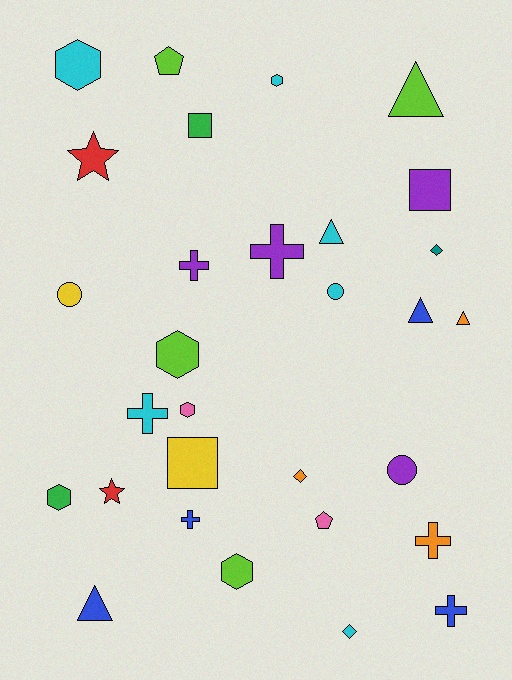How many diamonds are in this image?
There are 3 diamonds.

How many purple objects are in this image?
There are 4 purple objects.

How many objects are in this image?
There are 30 objects.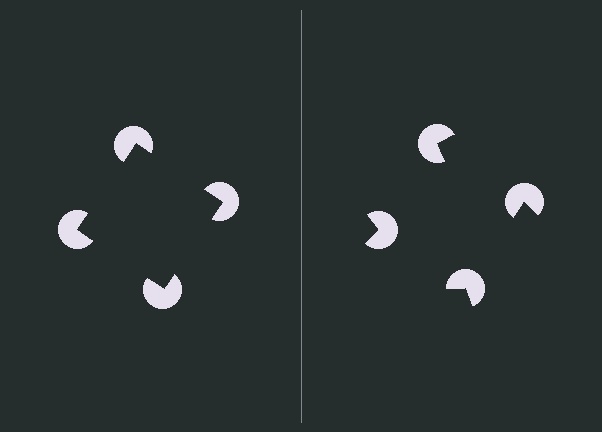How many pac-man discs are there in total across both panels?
8 — 4 on each side.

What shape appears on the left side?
An illusory square.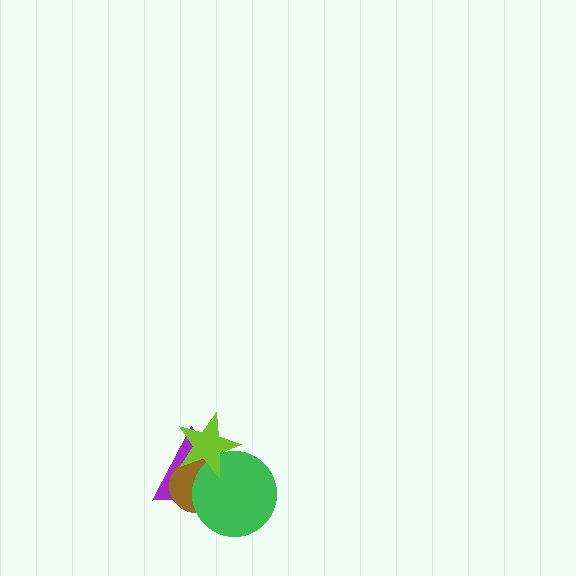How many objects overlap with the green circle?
3 objects overlap with the green circle.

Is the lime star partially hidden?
No, no other shape covers it.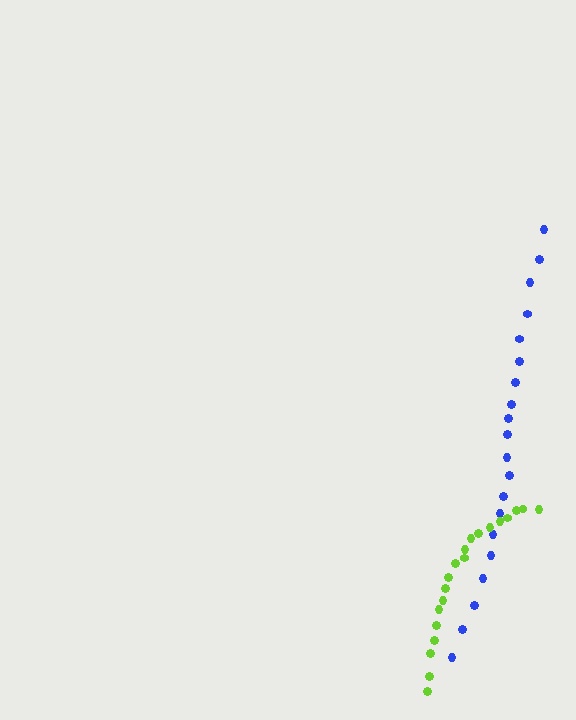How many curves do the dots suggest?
There are 2 distinct paths.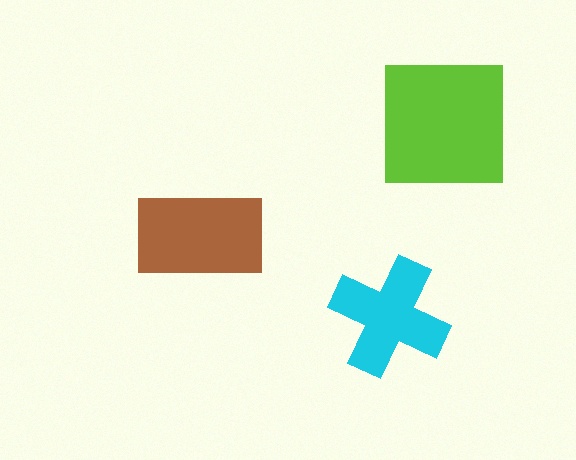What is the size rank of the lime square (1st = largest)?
1st.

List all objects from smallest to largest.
The cyan cross, the brown rectangle, the lime square.